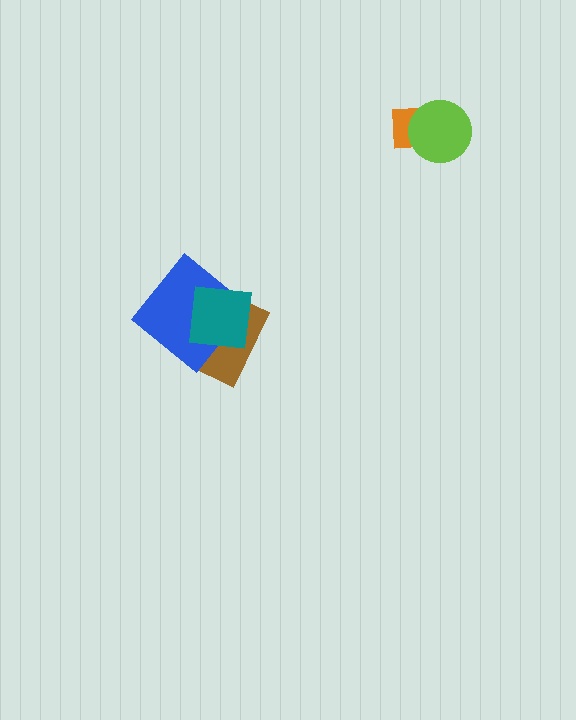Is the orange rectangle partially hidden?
Yes, it is partially covered by another shape.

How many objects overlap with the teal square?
2 objects overlap with the teal square.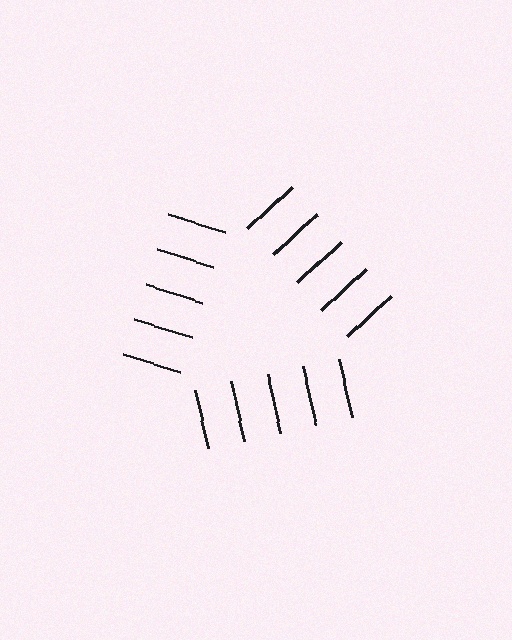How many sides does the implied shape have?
3 sides — the line-ends trace a triangle.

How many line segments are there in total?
15 — 5 along each of the 3 edges.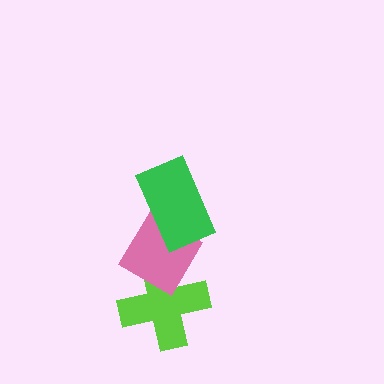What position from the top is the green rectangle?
The green rectangle is 1st from the top.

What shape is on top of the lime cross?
The pink diamond is on top of the lime cross.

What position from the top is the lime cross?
The lime cross is 3rd from the top.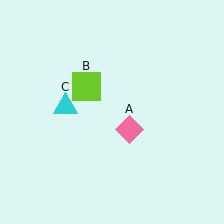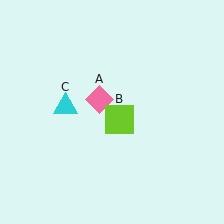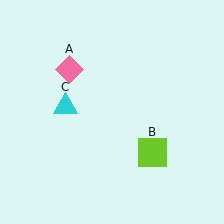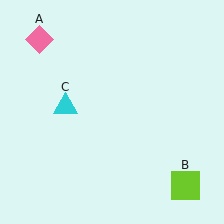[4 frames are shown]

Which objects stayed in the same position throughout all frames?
Cyan triangle (object C) remained stationary.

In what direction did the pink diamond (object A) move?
The pink diamond (object A) moved up and to the left.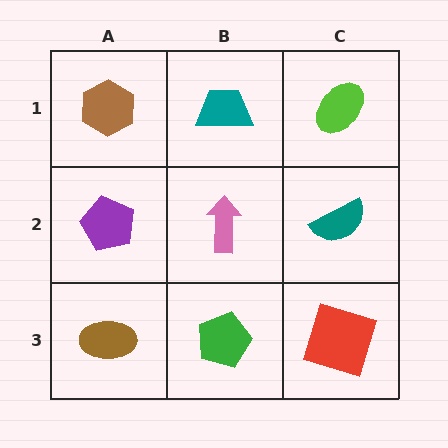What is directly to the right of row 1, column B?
A lime ellipse.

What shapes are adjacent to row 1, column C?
A teal semicircle (row 2, column C), a teal trapezoid (row 1, column B).